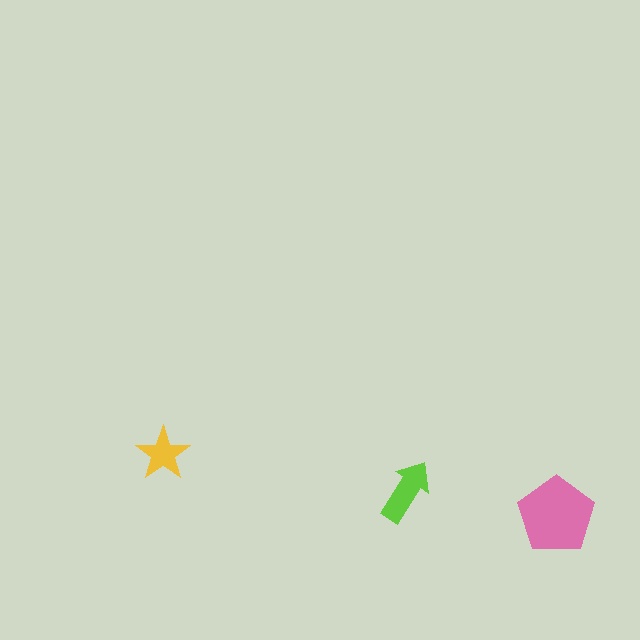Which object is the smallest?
The yellow star.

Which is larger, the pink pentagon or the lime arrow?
The pink pentagon.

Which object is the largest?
The pink pentagon.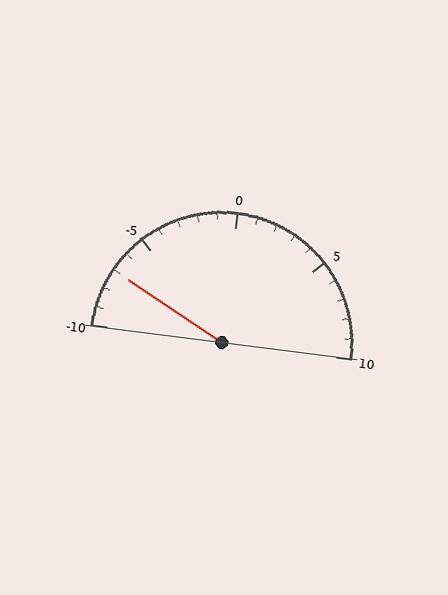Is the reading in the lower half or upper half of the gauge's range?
The reading is in the lower half of the range (-10 to 10).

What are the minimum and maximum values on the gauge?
The gauge ranges from -10 to 10.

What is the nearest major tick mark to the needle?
The nearest major tick mark is -5.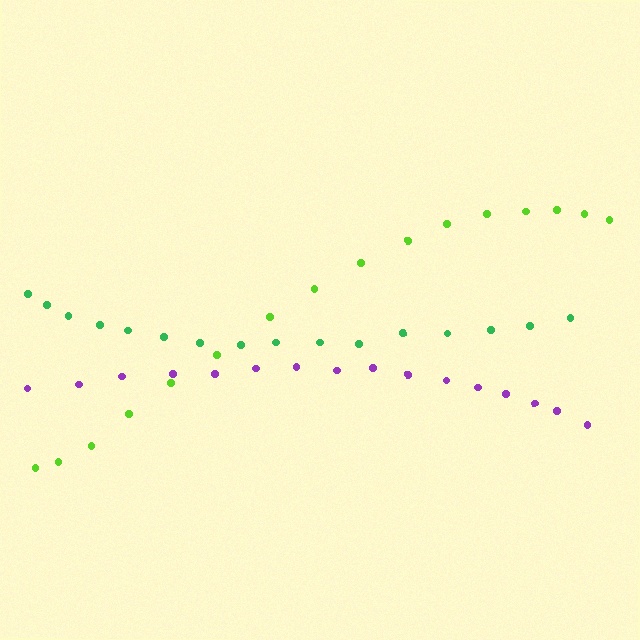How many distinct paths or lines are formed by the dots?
There are 3 distinct paths.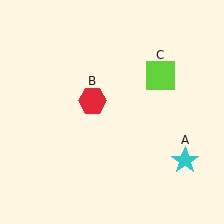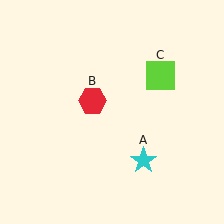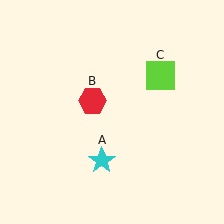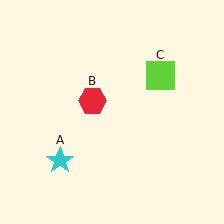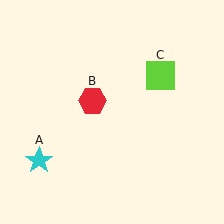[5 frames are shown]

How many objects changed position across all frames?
1 object changed position: cyan star (object A).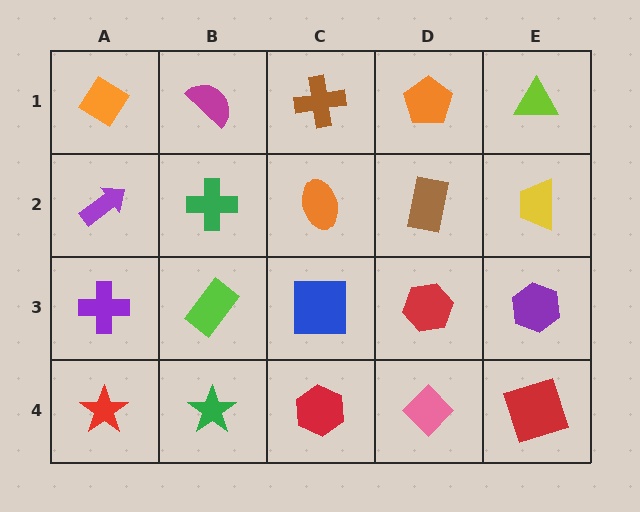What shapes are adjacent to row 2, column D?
An orange pentagon (row 1, column D), a red hexagon (row 3, column D), an orange ellipse (row 2, column C), a yellow trapezoid (row 2, column E).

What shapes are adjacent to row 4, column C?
A blue square (row 3, column C), a green star (row 4, column B), a pink diamond (row 4, column D).